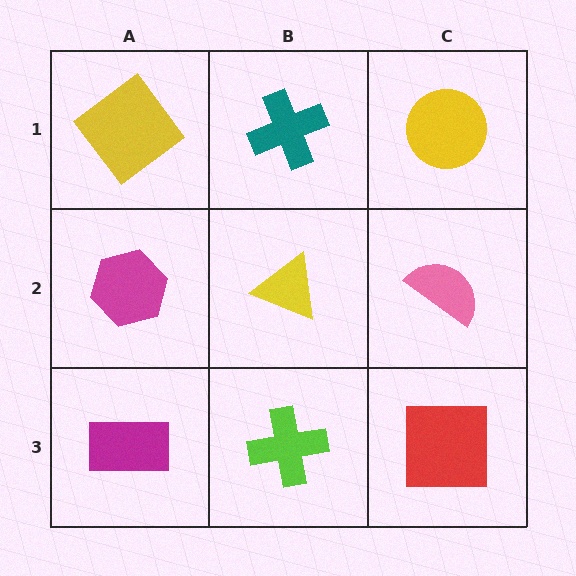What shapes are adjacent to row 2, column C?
A yellow circle (row 1, column C), a red square (row 3, column C), a yellow triangle (row 2, column B).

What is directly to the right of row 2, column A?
A yellow triangle.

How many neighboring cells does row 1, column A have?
2.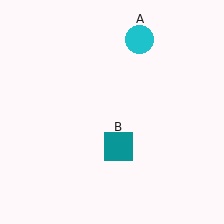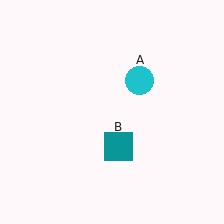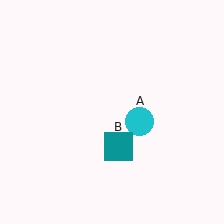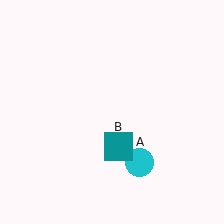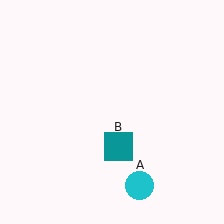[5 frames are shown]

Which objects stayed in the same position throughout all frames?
Teal square (object B) remained stationary.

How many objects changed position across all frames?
1 object changed position: cyan circle (object A).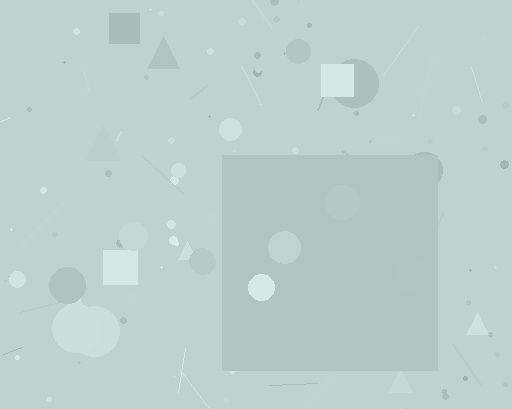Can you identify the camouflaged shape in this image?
The camouflaged shape is a square.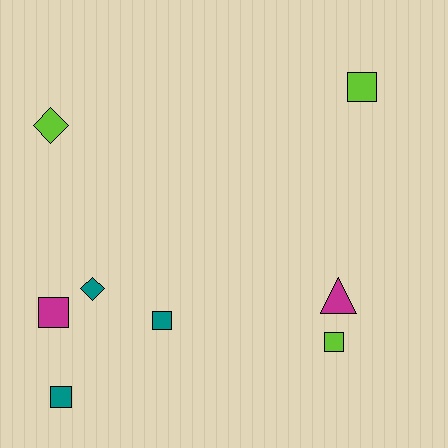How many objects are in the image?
There are 8 objects.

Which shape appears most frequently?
Square, with 5 objects.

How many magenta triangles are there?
There is 1 magenta triangle.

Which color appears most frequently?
Lime, with 3 objects.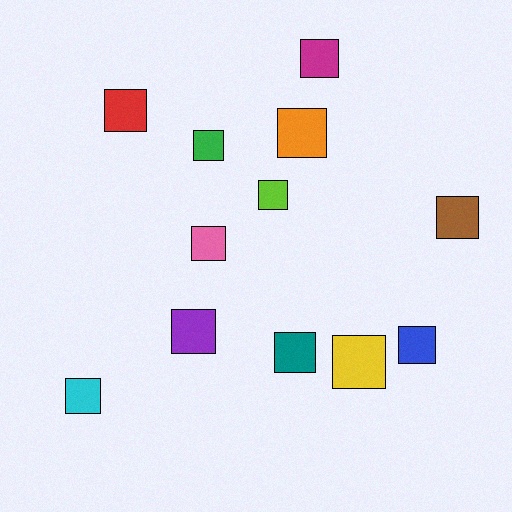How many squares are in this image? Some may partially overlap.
There are 12 squares.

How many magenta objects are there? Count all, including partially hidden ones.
There is 1 magenta object.